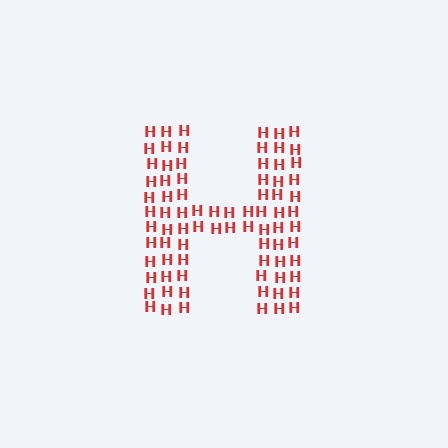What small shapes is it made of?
It is made of small letter H's.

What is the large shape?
The large shape is the letter H.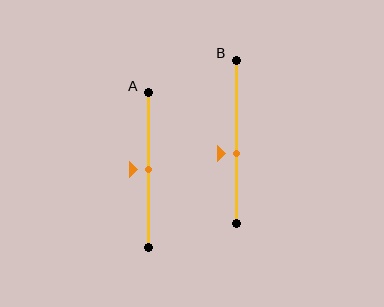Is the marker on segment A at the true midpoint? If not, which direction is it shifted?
Yes, the marker on segment A is at the true midpoint.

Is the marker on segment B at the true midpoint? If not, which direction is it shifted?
No, the marker on segment B is shifted downward by about 7% of the segment length.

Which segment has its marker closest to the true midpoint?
Segment A has its marker closest to the true midpoint.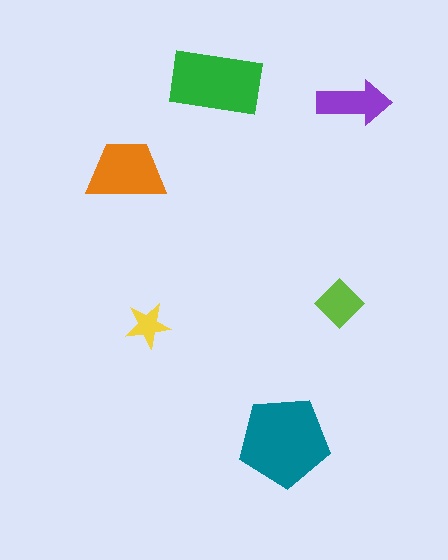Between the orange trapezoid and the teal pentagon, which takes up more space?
The teal pentagon.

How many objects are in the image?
There are 6 objects in the image.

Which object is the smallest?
The yellow star.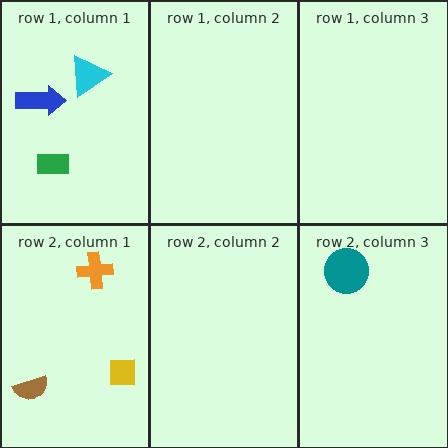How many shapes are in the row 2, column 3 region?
1.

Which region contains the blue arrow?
The row 1, column 1 region.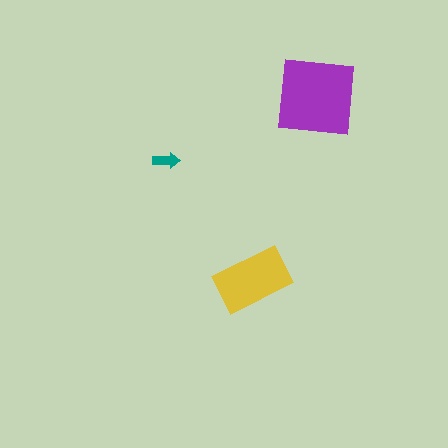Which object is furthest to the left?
The teal arrow is leftmost.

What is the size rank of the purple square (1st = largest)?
1st.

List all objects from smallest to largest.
The teal arrow, the yellow rectangle, the purple square.